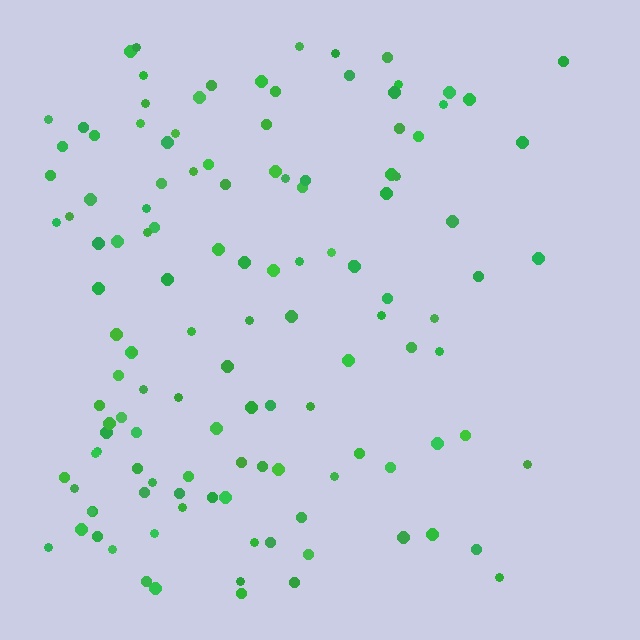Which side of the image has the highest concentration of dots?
The left.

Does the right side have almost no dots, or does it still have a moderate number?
Still a moderate number, just noticeably fewer than the left.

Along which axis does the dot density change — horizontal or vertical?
Horizontal.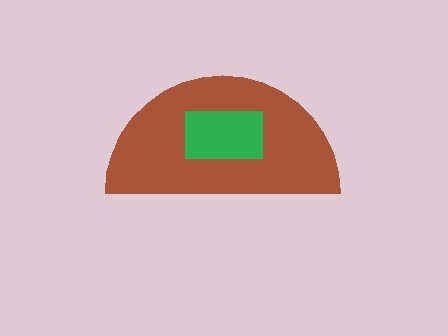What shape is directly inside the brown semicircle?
The green rectangle.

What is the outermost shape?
The brown semicircle.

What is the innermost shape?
The green rectangle.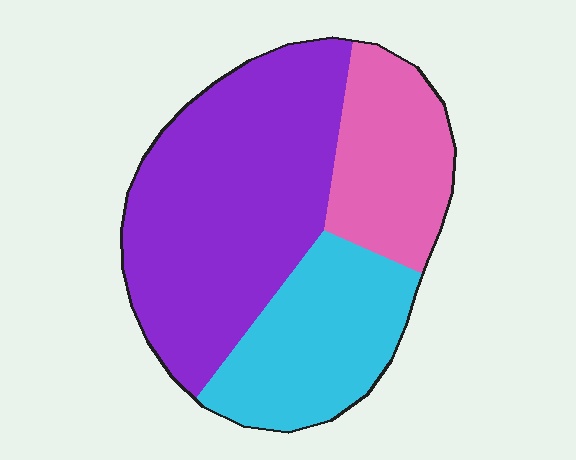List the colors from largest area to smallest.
From largest to smallest: purple, cyan, pink.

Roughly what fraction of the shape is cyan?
Cyan covers 26% of the shape.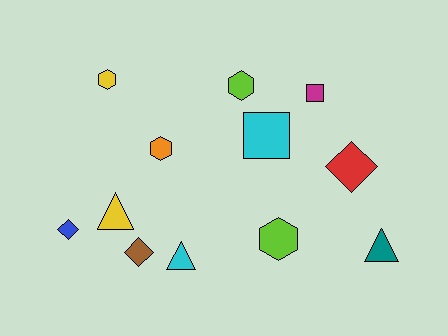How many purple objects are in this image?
There are no purple objects.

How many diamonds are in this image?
There are 3 diamonds.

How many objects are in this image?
There are 12 objects.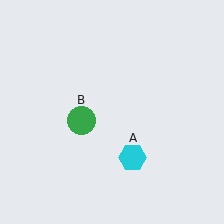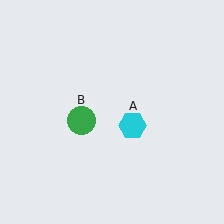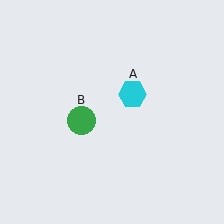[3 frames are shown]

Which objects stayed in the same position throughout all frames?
Green circle (object B) remained stationary.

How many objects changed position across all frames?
1 object changed position: cyan hexagon (object A).